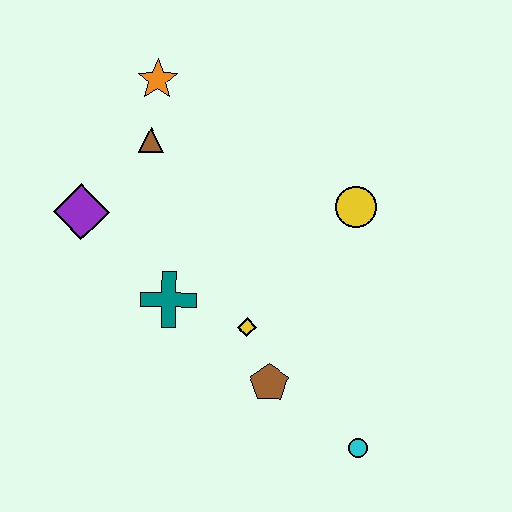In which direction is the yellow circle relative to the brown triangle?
The yellow circle is to the right of the brown triangle.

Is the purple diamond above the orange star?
No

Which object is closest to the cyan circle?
The brown pentagon is closest to the cyan circle.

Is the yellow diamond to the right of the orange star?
Yes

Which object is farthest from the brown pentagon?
The orange star is farthest from the brown pentagon.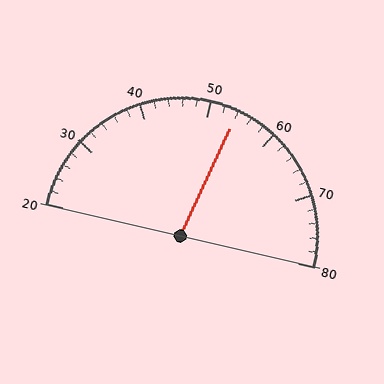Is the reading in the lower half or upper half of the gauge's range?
The reading is in the upper half of the range (20 to 80).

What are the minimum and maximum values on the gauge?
The gauge ranges from 20 to 80.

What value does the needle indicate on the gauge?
The needle indicates approximately 54.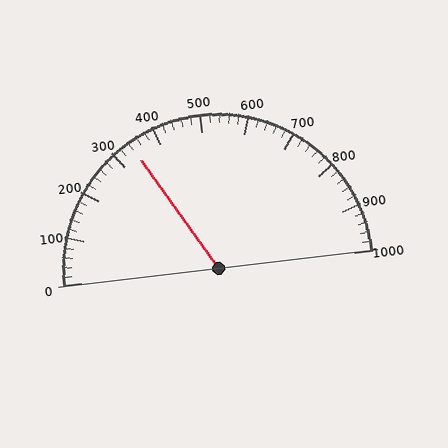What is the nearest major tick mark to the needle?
The nearest major tick mark is 300.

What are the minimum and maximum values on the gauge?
The gauge ranges from 0 to 1000.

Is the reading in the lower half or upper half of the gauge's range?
The reading is in the lower half of the range (0 to 1000).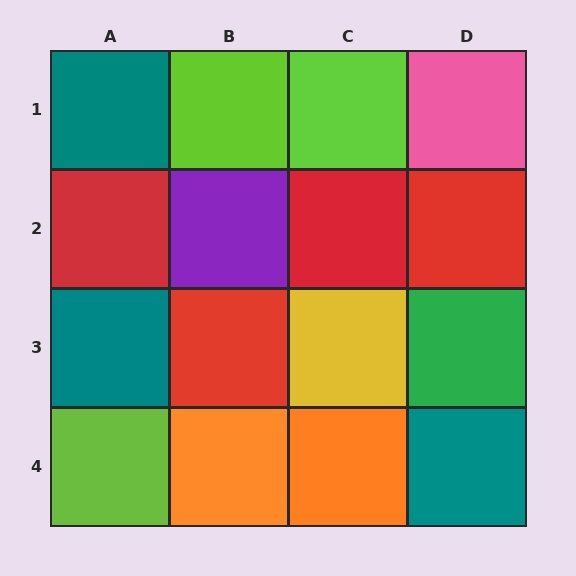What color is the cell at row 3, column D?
Green.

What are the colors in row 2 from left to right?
Red, purple, red, red.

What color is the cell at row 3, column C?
Yellow.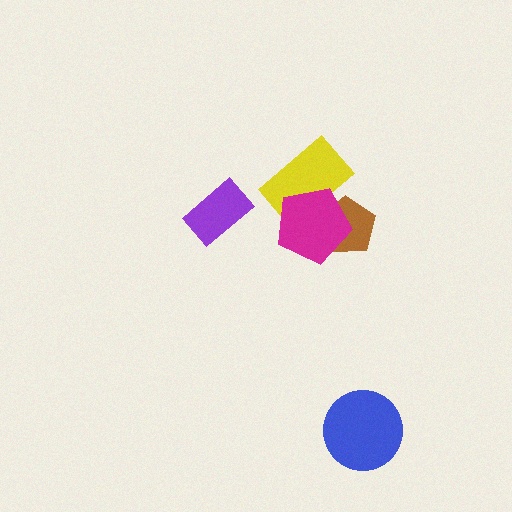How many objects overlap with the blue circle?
0 objects overlap with the blue circle.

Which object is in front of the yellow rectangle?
The magenta pentagon is in front of the yellow rectangle.